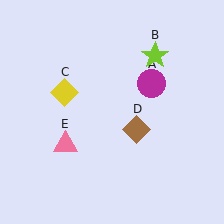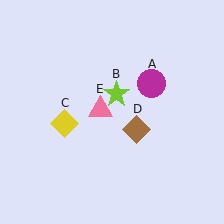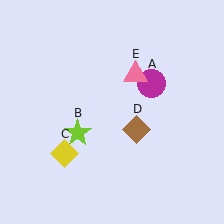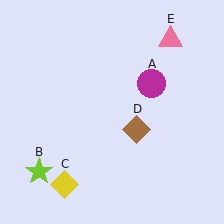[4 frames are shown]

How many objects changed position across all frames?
3 objects changed position: lime star (object B), yellow diamond (object C), pink triangle (object E).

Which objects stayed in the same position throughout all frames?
Magenta circle (object A) and brown diamond (object D) remained stationary.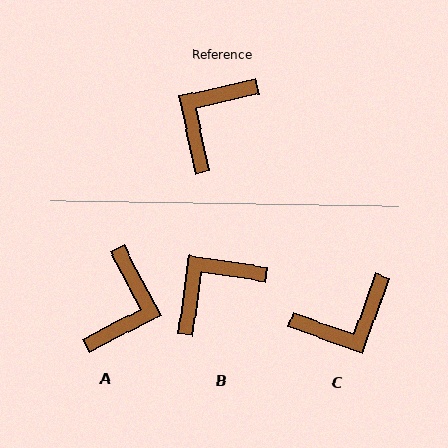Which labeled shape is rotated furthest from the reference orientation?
A, about 165 degrees away.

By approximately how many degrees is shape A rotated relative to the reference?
Approximately 165 degrees clockwise.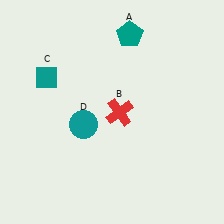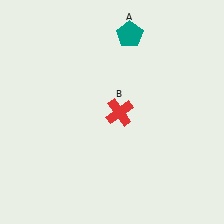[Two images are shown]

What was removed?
The teal circle (D), the teal diamond (C) were removed in Image 2.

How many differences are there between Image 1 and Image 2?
There are 2 differences between the two images.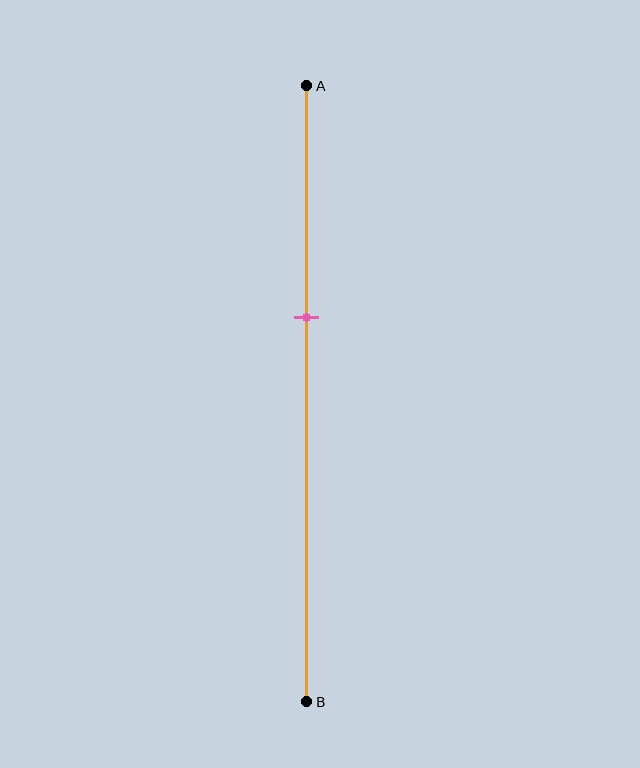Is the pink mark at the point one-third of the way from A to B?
No, the mark is at about 40% from A, not at the 33% one-third point.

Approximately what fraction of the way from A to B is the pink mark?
The pink mark is approximately 40% of the way from A to B.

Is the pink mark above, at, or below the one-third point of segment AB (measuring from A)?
The pink mark is below the one-third point of segment AB.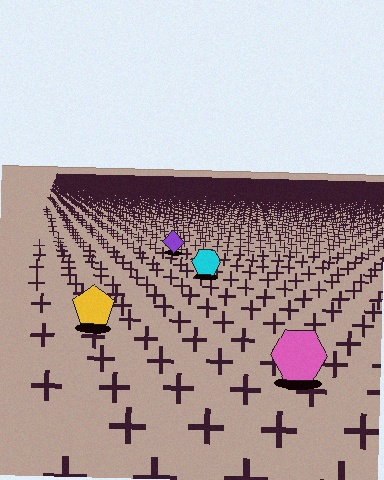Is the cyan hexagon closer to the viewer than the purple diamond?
Yes. The cyan hexagon is closer — you can tell from the texture gradient: the ground texture is coarser near it.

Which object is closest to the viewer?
The pink hexagon is closest. The texture marks near it are larger and more spread out.